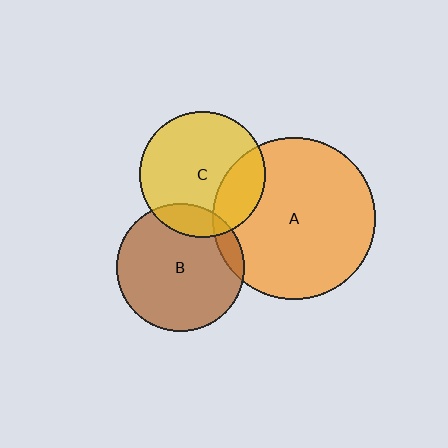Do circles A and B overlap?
Yes.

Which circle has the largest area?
Circle A (orange).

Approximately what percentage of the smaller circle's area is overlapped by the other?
Approximately 10%.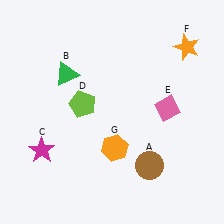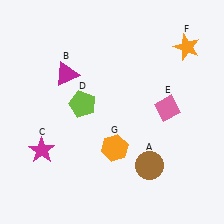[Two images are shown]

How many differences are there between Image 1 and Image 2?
There is 1 difference between the two images.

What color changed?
The triangle (B) changed from green in Image 1 to magenta in Image 2.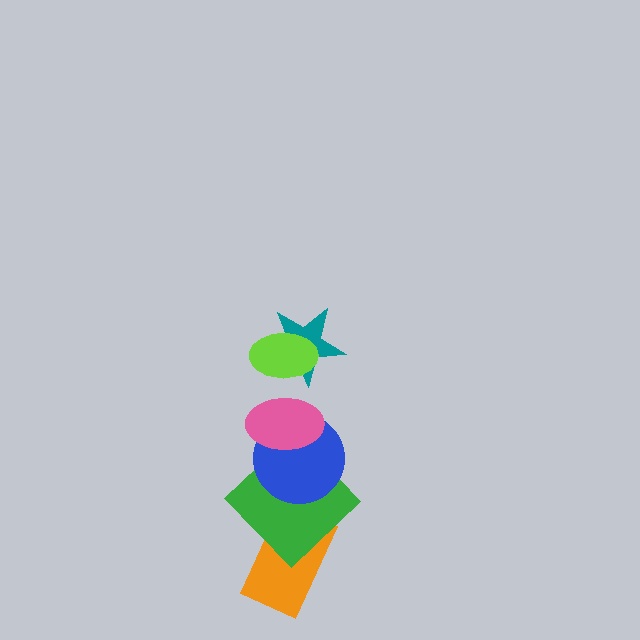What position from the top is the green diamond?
The green diamond is 5th from the top.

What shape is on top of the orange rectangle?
The green diamond is on top of the orange rectangle.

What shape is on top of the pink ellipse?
The teal star is on top of the pink ellipse.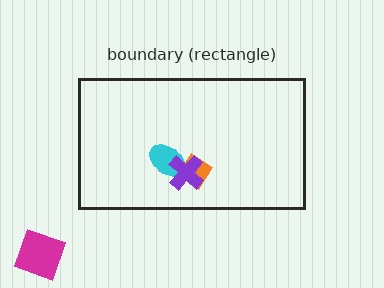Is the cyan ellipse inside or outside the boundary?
Inside.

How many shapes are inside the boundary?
3 inside, 1 outside.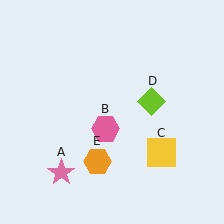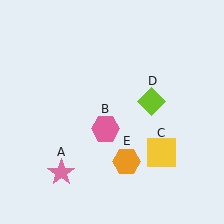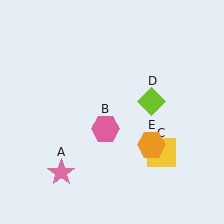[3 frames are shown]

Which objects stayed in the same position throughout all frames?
Pink star (object A) and pink hexagon (object B) and yellow square (object C) and lime diamond (object D) remained stationary.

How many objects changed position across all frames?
1 object changed position: orange hexagon (object E).